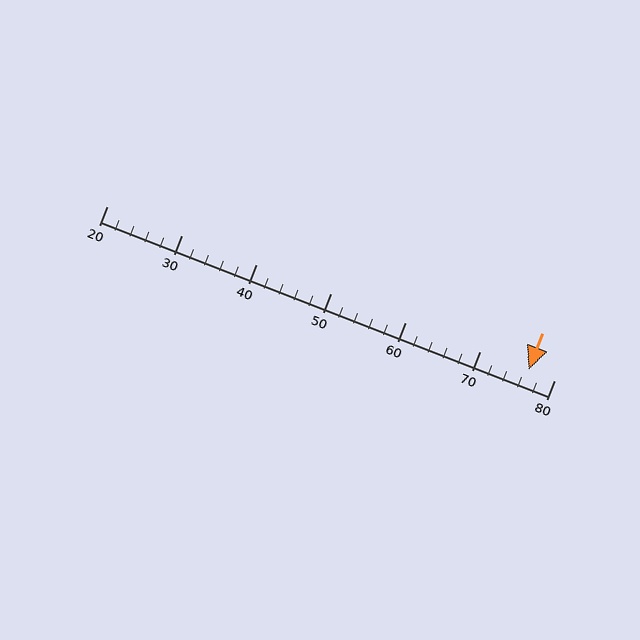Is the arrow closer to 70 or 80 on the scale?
The arrow is closer to 80.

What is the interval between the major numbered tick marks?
The major tick marks are spaced 10 units apart.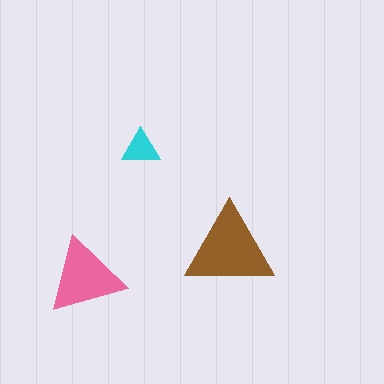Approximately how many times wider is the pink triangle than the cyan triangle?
About 2 times wider.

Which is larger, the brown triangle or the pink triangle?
The brown one.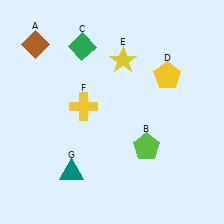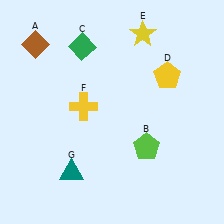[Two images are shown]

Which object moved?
The yellow star (E) moved up.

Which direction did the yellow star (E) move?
The yellow star (E) moved up.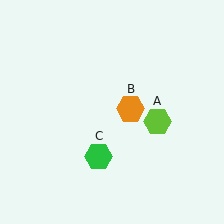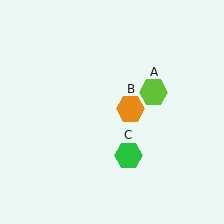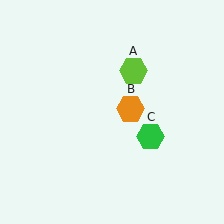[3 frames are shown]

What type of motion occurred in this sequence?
The lime hexagon (object A), green hexagon (object C) rotated counterclockwise around the center of the scene.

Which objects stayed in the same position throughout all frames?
Orange hexagon (object B) remained stationary.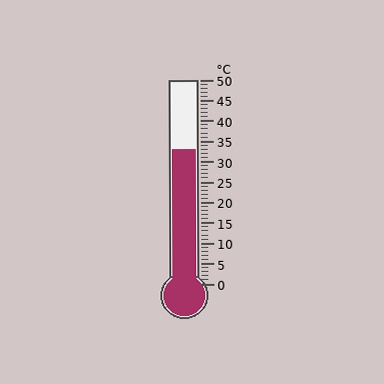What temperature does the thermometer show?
The thermometer shows approximately 33°C.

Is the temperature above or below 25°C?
The temperature is above 25°C.